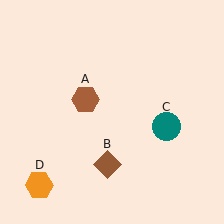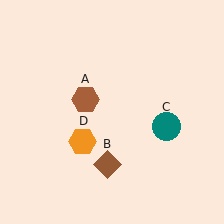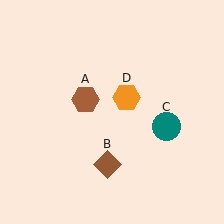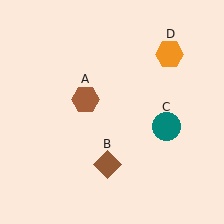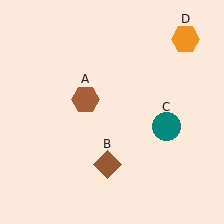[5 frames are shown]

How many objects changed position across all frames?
1 object changed position: orange hexagon (object D).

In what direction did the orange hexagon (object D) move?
The orange hexagon (object D) moved up and to the right.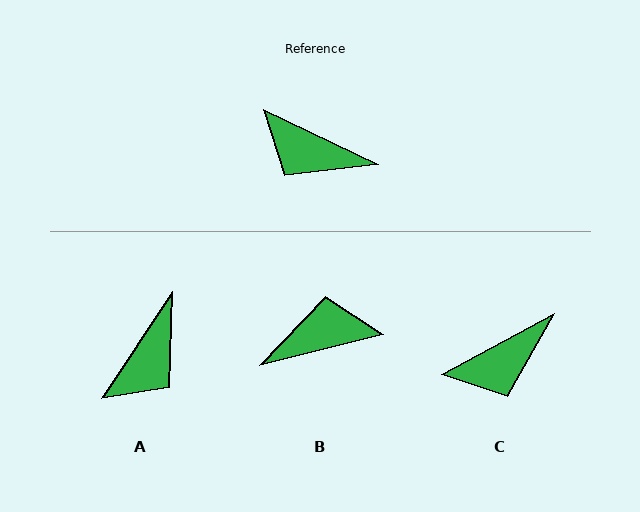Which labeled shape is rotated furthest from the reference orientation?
B, about 141 degrees away.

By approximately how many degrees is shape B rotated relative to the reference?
Approximately 141 degrees clockwise.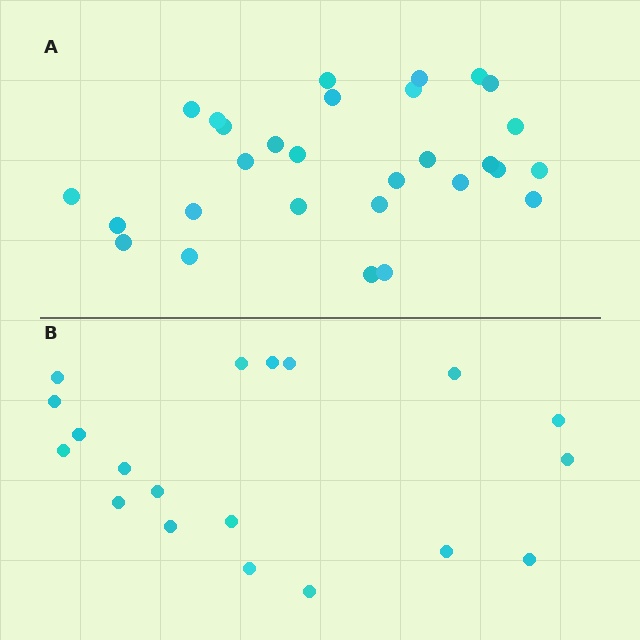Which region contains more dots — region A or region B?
Region A (the top region) has more dots.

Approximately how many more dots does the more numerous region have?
Region A has roughly 10 or so more dots than region B.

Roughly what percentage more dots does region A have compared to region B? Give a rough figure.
About 55% more.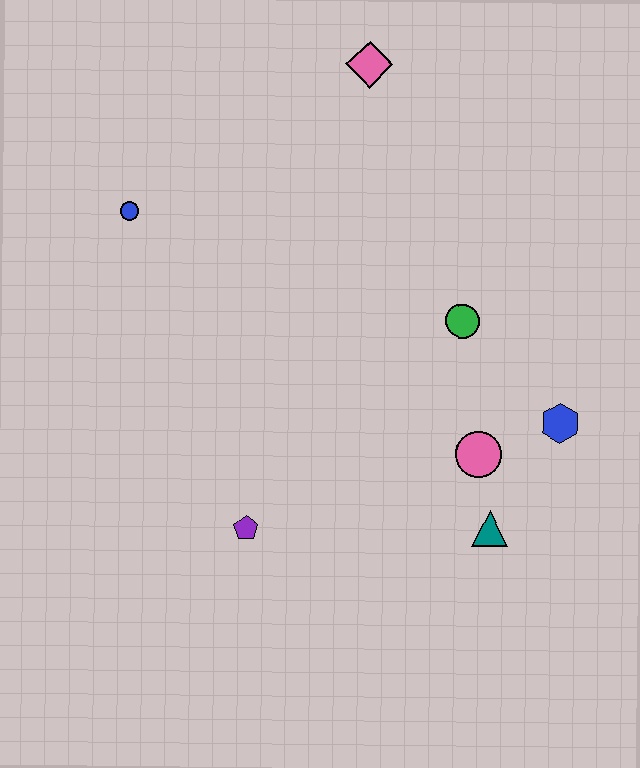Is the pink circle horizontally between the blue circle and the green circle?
No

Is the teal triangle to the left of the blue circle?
No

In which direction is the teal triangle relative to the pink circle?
The teal triangle is below the pink circle.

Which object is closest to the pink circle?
The teal triangle is closest to the pink circle.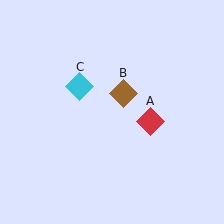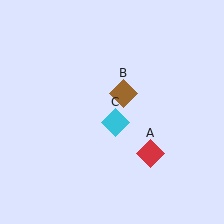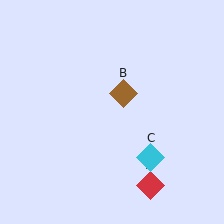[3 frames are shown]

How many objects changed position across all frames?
2 objects changed position: red diamond (object A), cyan diamond (object C).